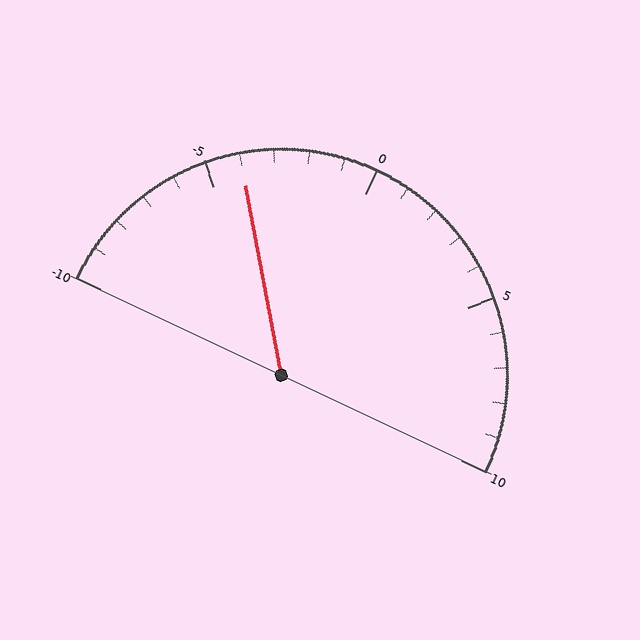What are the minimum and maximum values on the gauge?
The gauge ranges from -10 to 10.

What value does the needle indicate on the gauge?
The needle indicates approximately -4.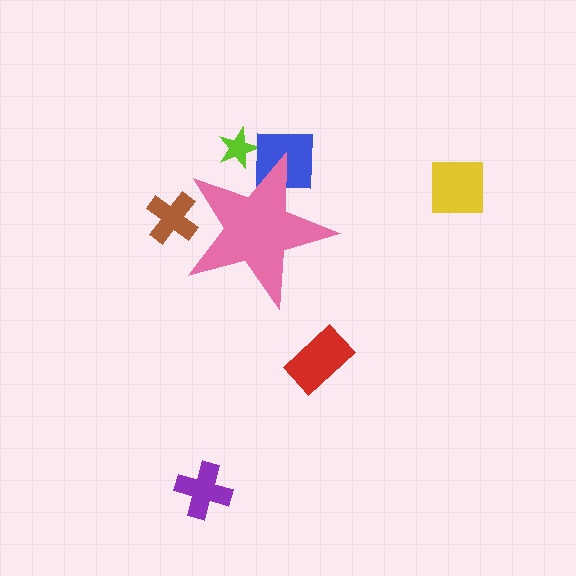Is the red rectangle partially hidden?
No, the red rectangle is fully visible.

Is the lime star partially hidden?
Yes, the lime star is partially hidden behind the pink star.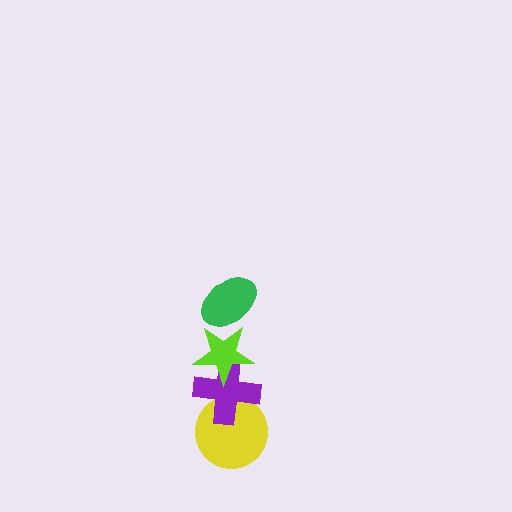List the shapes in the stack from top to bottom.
From top to bottom: the green ellipse, the lime star, the purple cross, the yellow circle.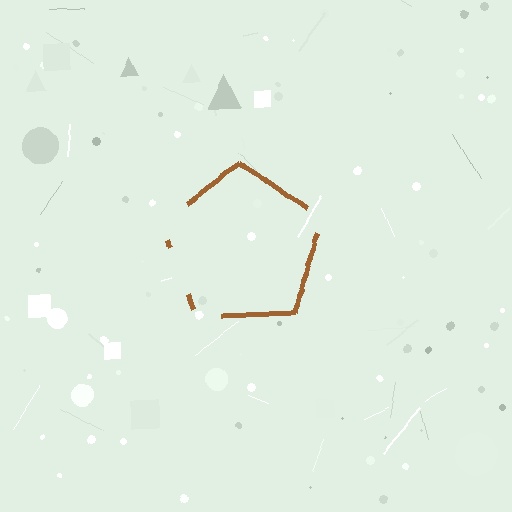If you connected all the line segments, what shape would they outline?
They would outline a pentagon.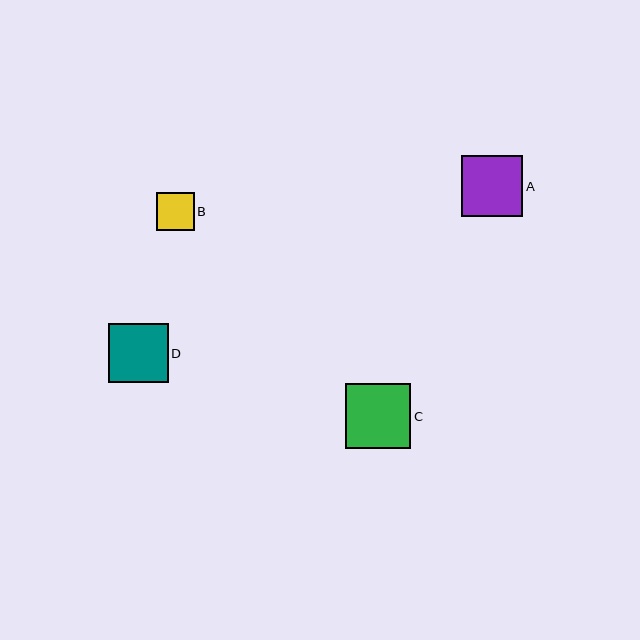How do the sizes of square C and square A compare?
Square C and square A are approximately the same size.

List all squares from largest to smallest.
From largest to smallest: C, A, D, B.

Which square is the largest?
Square C is the largest with a size of approximately 65 pixels.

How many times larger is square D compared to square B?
Square D is approximately 1.6 times the size of square B.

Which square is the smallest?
Square B is the smallest with a size of approximately 38 pixels.